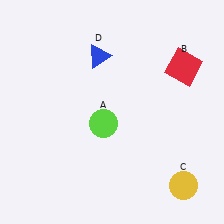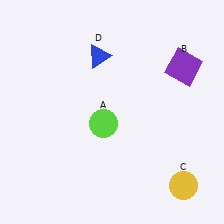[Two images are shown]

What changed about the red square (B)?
In Image 1, B is red. In Image 2, it changed to purple.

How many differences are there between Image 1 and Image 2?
There is 1 difference between the two images.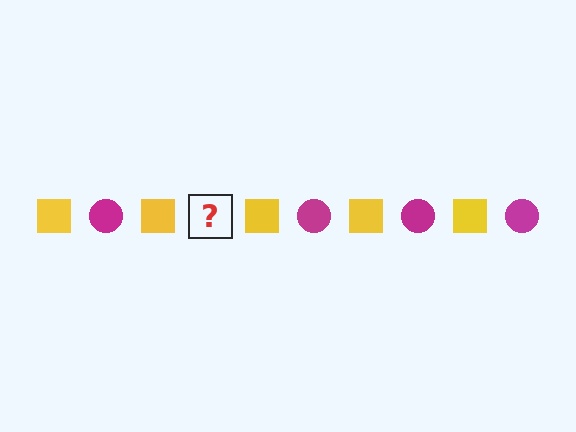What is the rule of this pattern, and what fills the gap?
The rule is that the pattern alternates between yellow square and magenta circle. The gap should be filled with a magenta circle.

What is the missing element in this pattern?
The missing element is a magenta circle.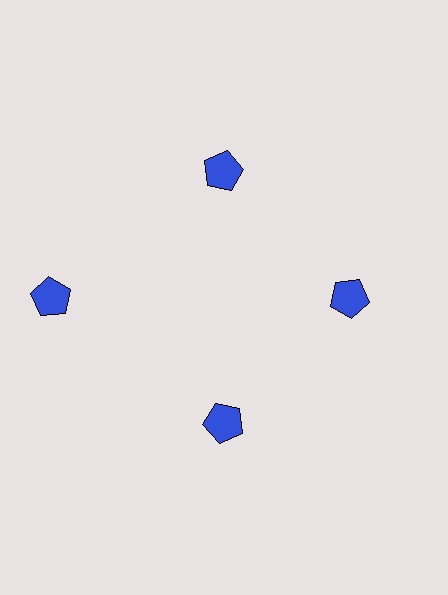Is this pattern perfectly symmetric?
No. The 4 blue pentagons are arranged in a ring, but one element near the 9 o'clock position is pushed outward from the center, breaking the 4-fold rotational symmetry.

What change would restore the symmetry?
The symmetry would be restored by moving it inward, back onto the ring so that all 4 pentagons sit at equal angles and equal distance from the center.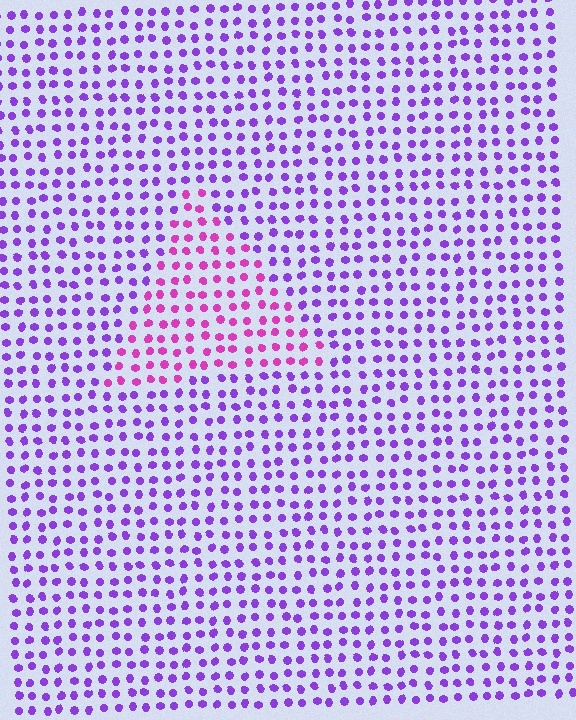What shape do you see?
I see a triangle.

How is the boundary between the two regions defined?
The boundary is defined purely by a slight shift in hue (about 41 degrees). Spacing, size, and orientation are identical on both sides.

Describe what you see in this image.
The image is filled with small purple elements in a uniform arrangement. A triangle-shaped region is visible where the elements are tinted to a slightly different hue, forming a subtle color boundary.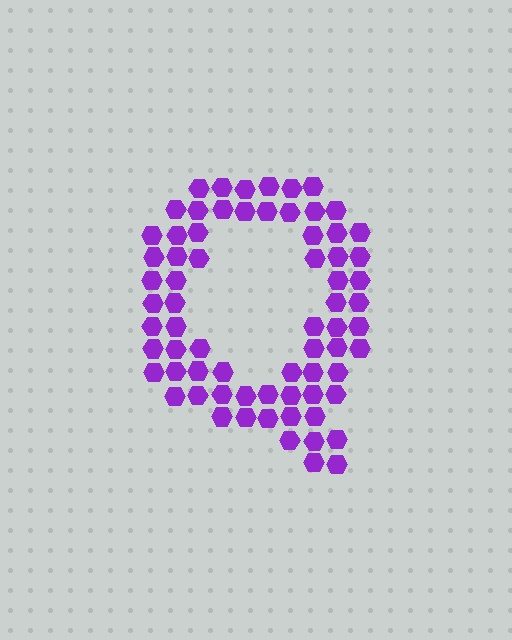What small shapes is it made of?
It is made of small hexagons.